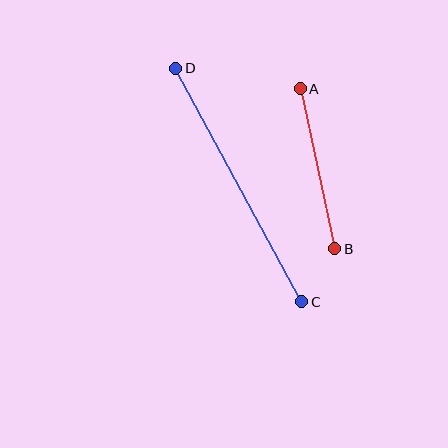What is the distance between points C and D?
The distance is approximately 265 pixels.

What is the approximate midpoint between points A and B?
The midpoint is at approximately (317, 169) pixels.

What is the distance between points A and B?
The distance is approximately 163 pixels.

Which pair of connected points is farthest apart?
Points C and D are farthest apart.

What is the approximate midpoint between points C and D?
The midpoint is at approximately (239, 185) pixels.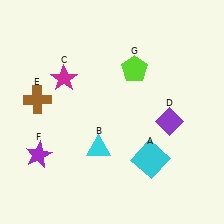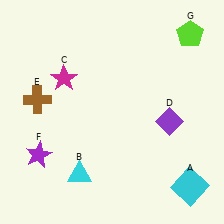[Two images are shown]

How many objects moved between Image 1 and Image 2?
3 objects moved between the two images.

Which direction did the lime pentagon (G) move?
The lime pentagon (G) moved right.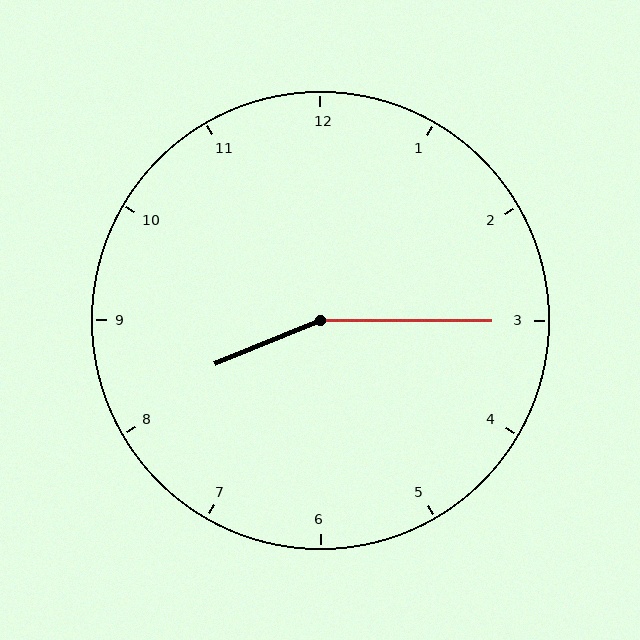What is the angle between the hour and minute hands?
Approximately 158 degrees.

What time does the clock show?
8:15.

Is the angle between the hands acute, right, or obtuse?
It is obtuse.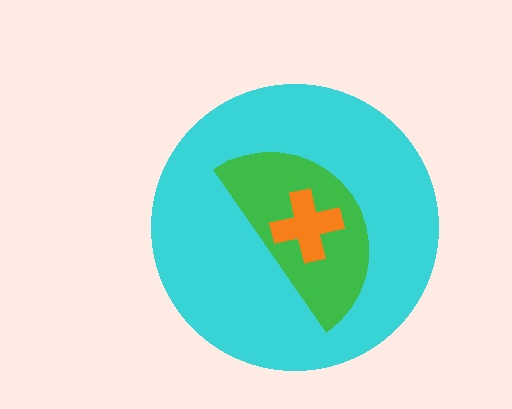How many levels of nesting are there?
3.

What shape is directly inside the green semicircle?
The orange cross.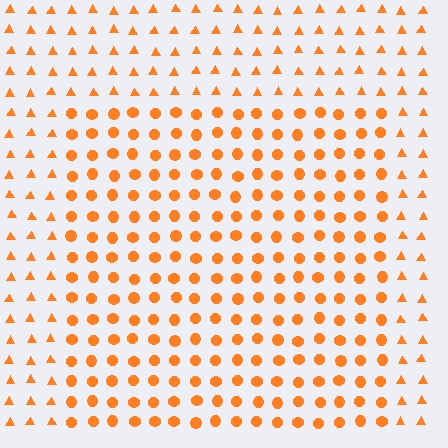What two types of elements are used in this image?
The image uses circles inside the rectangle region and triangles outside it.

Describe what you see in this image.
The image is filled with small orange elements arranged in a uniform grid. A rectangle-shaped region contains circles, while the surrounding area contains triangles. The boundary is defined purely by the change in element shape.